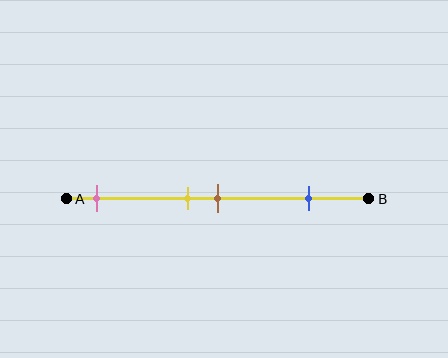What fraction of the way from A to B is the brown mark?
The brown mark is approximately 50% (0.5) of the way from A to B.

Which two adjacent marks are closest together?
The yellow and brown marks are the closest adjacent pair.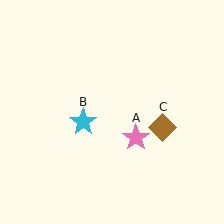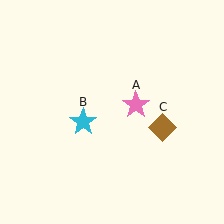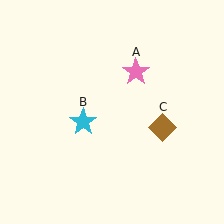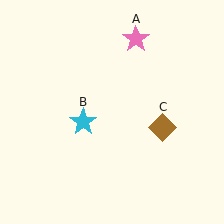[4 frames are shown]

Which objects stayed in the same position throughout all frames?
Cyan star (object B) and brown diamond (object C) remained stationary.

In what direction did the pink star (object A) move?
The pink star (object A) moved up.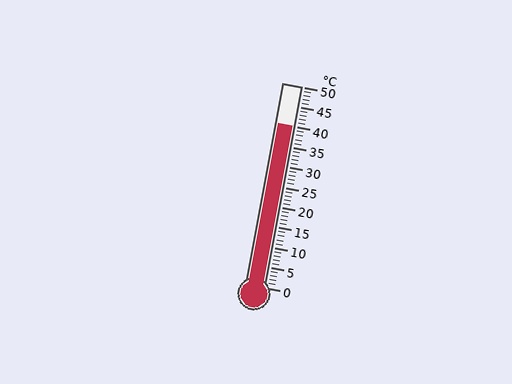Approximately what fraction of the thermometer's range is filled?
The thermometer is filled to approximately 80% of its range.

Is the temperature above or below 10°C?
The temperature is above 10°C.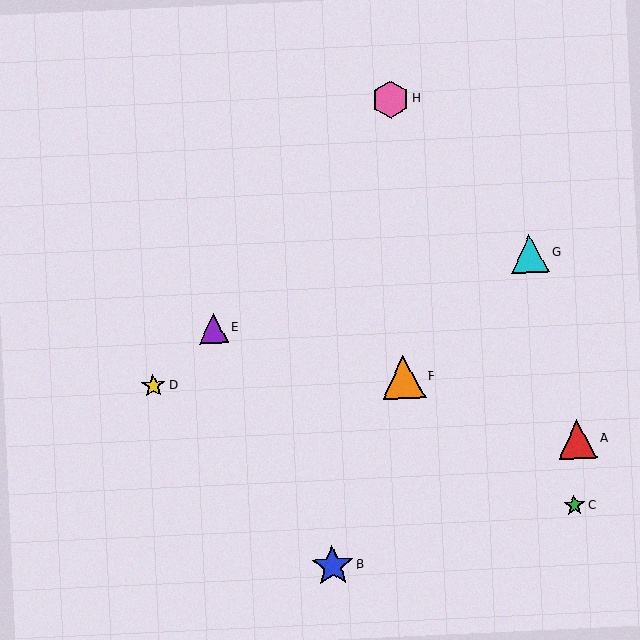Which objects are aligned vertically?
Objects F, H are aligned vertically.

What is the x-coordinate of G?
Object G is at x≈530.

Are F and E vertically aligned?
No, F is at x≈404 and E is at x≈214.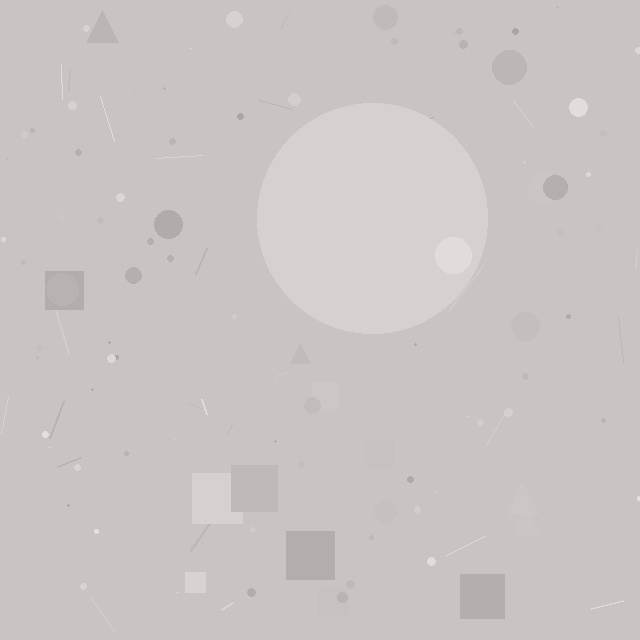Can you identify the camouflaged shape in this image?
The camouflaged shape is a circle.